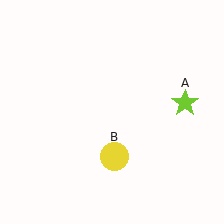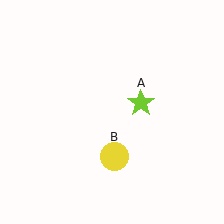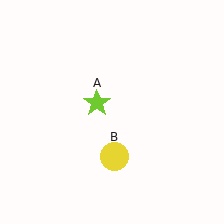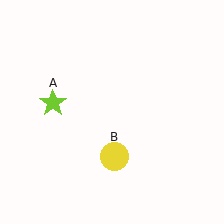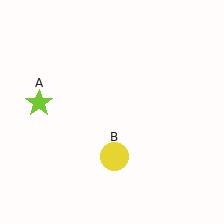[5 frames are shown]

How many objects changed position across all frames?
1 object changed position: lime star (object A).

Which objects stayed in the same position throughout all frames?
Yellow circle (object B) remained stationary.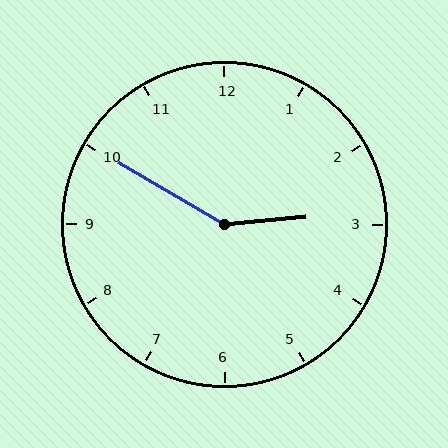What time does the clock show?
2:50.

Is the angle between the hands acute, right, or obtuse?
It is obtuse.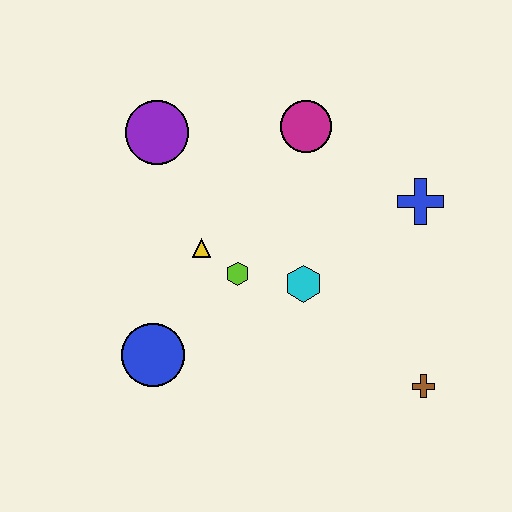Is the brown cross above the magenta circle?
No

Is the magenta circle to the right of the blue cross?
No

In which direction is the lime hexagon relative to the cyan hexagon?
The lime hexagon is to the left of the cyan hexagon.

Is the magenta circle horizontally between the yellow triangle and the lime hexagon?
No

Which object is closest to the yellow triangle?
The lime hexagon is closest to the yellow triangle.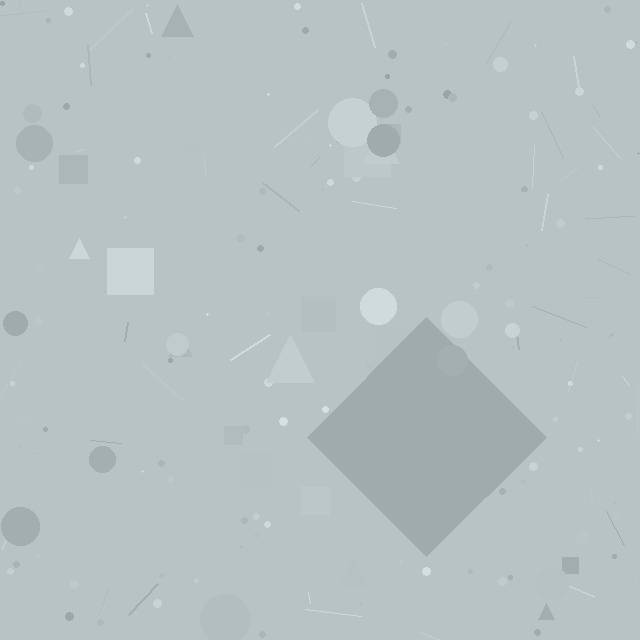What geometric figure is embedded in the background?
A diamond is embedded in the background.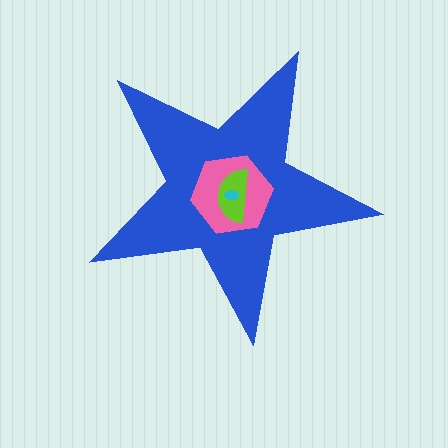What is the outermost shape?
The blue star.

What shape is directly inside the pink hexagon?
The lime semicircle.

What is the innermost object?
The cyan ellipse.